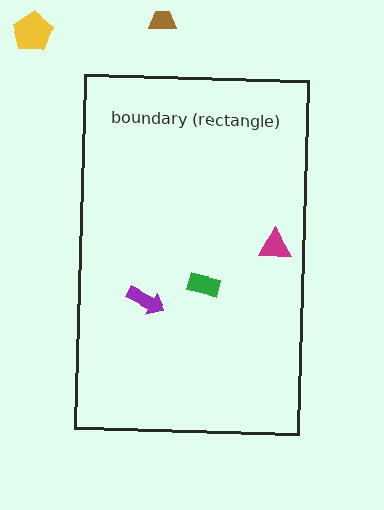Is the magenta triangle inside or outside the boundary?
Inside.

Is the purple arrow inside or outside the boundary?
Inside.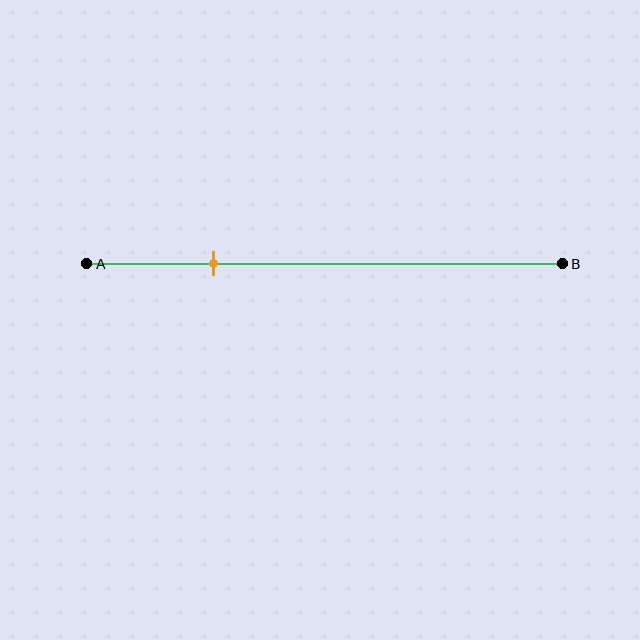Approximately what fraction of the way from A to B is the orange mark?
The orange mark is approximately 25% of the way from A to B.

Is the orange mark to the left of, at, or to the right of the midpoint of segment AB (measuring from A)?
The orange mark is to the left of the midpoint of segment AB.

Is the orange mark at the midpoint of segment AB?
No, the mark is at about 25% from A, not at the 50% midpoint.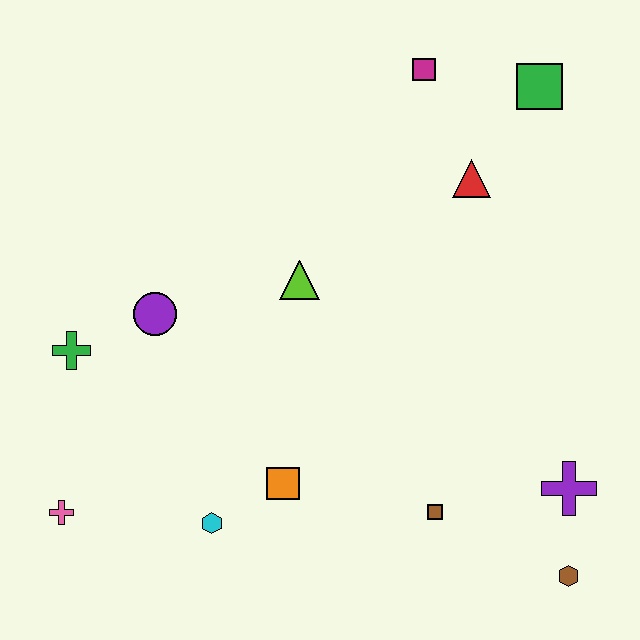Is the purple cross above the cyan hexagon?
Yes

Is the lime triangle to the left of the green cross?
No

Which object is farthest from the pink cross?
The green square is farthest from the pink cross.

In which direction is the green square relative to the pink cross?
The green square is to the right of the pink cross.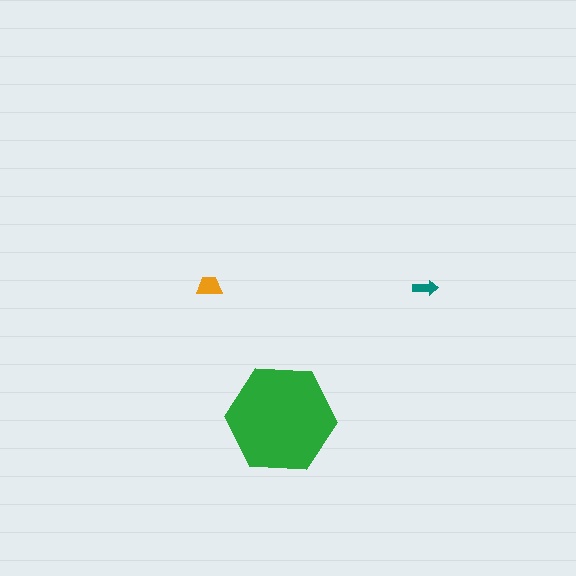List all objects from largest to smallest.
The green hexagon, the orange trapezoid, the teal arrow.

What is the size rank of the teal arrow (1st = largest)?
3rd.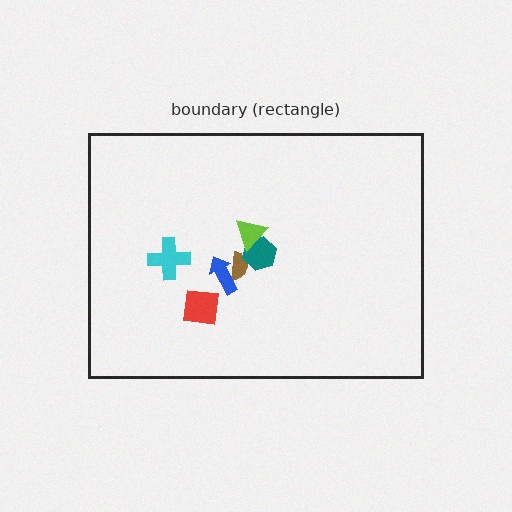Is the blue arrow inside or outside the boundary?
Inside.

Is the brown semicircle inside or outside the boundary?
Inside.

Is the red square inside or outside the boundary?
Inside.